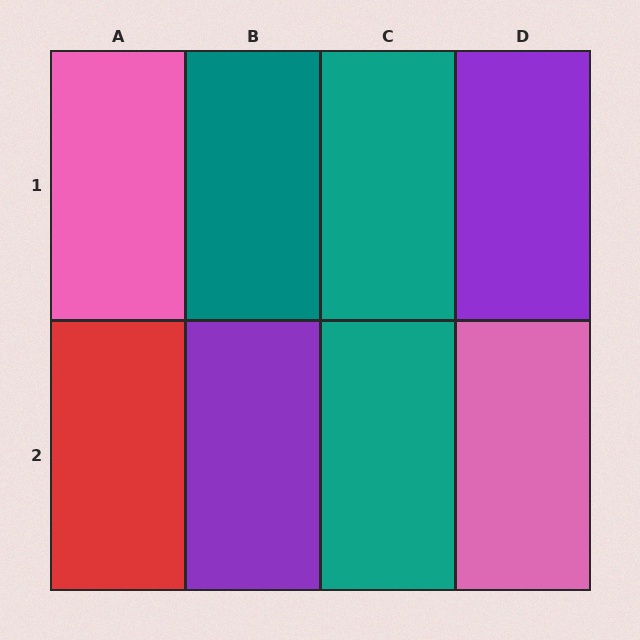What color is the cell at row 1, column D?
Purple.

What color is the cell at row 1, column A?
Pink.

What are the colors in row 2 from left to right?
Red, purple, teal, pink.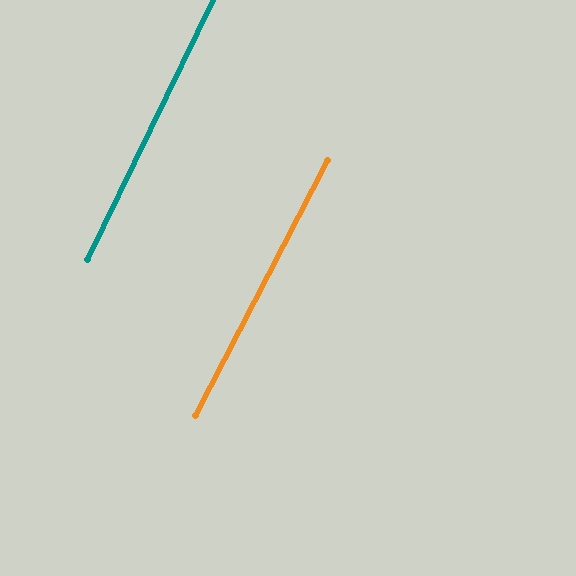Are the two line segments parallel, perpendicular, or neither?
Parallel — their directions differ by only 1.5°.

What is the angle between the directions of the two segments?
Approximately 2 degrees.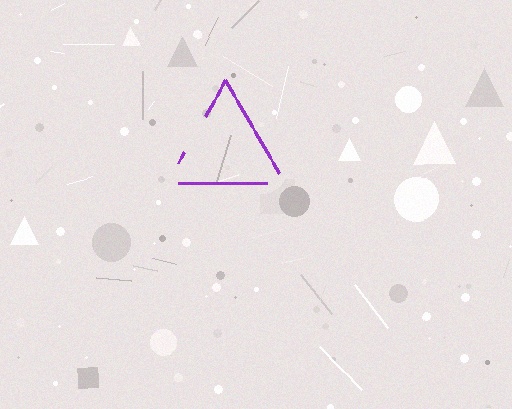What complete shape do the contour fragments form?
The contour fragments form a triangle.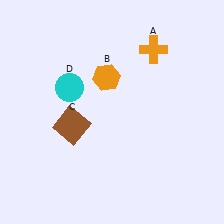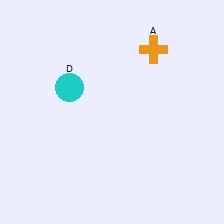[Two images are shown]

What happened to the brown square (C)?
The brown square (C) was removed in Image 2. It was in the bottom-left area of Image 1.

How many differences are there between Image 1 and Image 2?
There are 2 differences between the two images.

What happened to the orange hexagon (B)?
The orange hexagon (B) was removed in Image 2. It was in the top-left area of Image 1.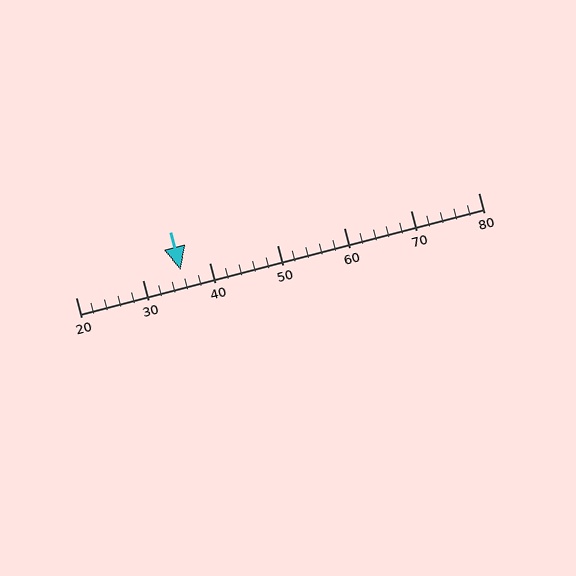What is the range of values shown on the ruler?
The ruler shows values from 20 to 80.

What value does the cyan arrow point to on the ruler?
The cyan arrow points to approximately 36.